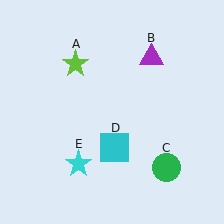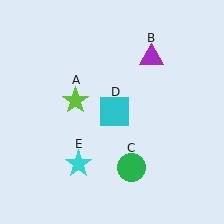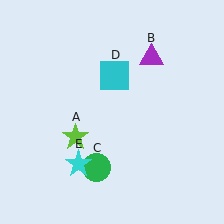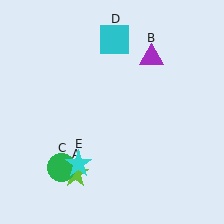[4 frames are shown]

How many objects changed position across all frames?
3 objects changed position: lime star (object A), green circle (object C), cyan square (object D).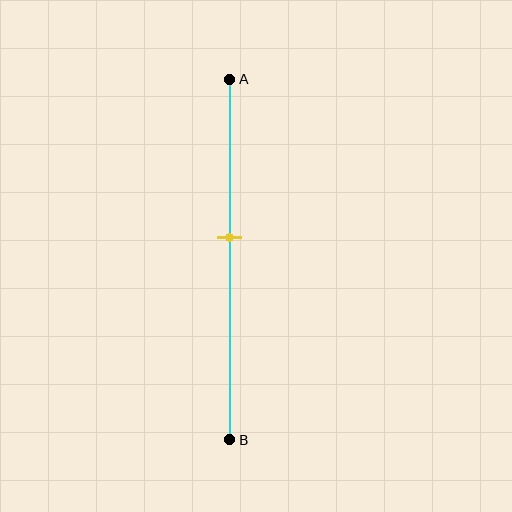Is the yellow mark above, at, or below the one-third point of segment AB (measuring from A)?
The yellow mark is below the one-third point of segment AB.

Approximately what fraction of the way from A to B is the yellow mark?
The yellow mark is approximately 45% of the way from A to B.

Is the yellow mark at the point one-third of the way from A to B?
No, the mark is at about 45% from A, not at the 33% one-third point.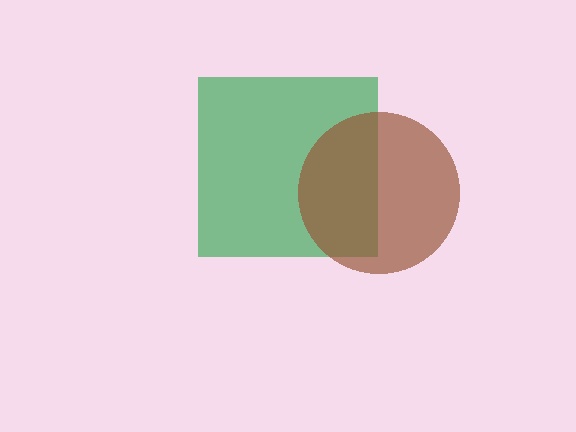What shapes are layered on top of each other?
The layered shapes are: a green square, a brown circle.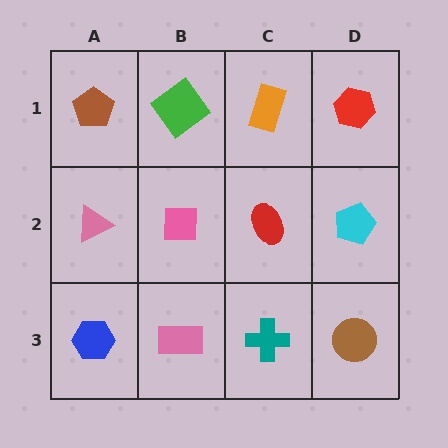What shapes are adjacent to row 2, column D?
A red hexagon (row 1, column D), a brown circle (row 3, column D), a red ellipse (row 2, column C).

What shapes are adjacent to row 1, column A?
A pink triangle (row 2, column A), a green diamond (row 1, column B).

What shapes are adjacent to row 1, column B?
A pink square (row 2, column B), a brown pentagon (row 1, column A), an orange rectangle (row 1, column C).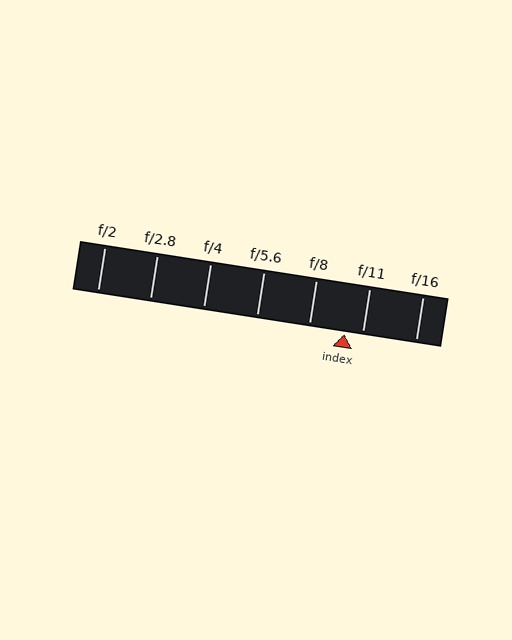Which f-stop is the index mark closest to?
The index mark is closest to f/11.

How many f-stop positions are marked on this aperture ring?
There are 7 f-stop positions marked.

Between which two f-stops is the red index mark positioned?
The index mark is between f/8 and f/11.